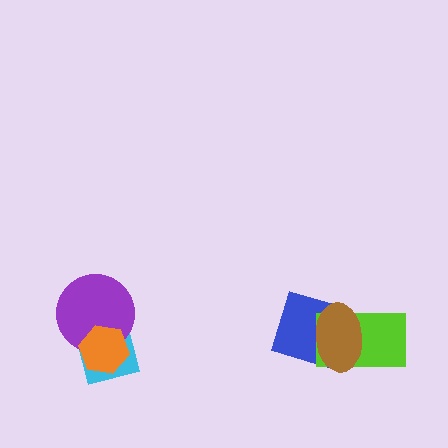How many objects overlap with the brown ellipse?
2 objects overlap with the brown ellipse.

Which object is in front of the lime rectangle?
The brown ellipse is in front of the lime rectangle.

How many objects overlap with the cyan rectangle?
2 objects overlap with the cyan rectangle.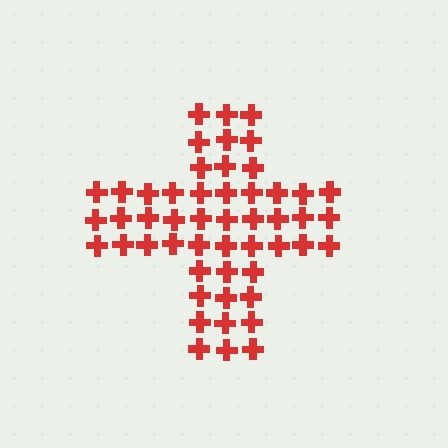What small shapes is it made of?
It is made of small crosses.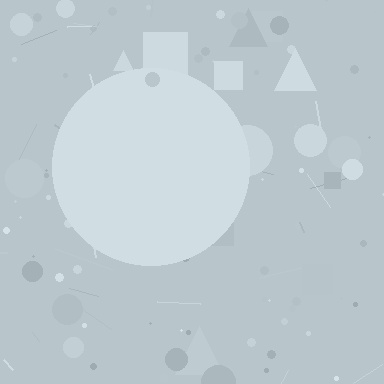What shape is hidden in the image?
A circle is hidden in the image.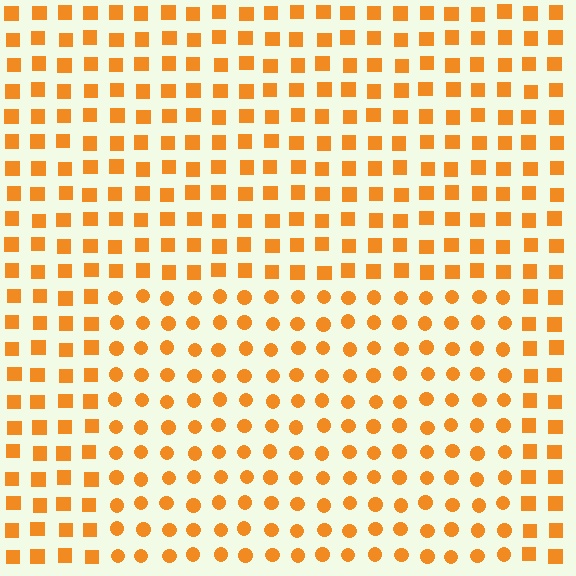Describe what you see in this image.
The image is filled with small orange elements arranged in a uniform grid. A rectangle-shaped region contains circles, while the surrounding area contains squares. The boundary is defined purely by the change in element shape.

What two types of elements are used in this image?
The image uses circles inside the rectangle region and squares outside it.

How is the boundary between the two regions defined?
The boundary is defined by a change in element shape: circles inside vs. squares outside. All elements share the same color and spacing.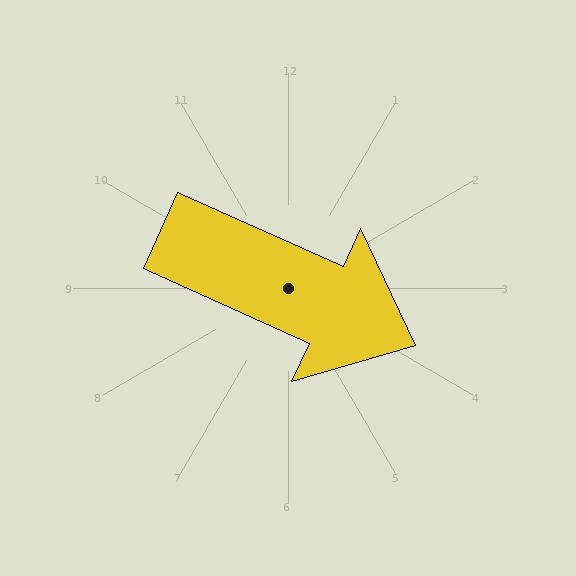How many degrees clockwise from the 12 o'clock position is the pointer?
Approximately 114 degrees.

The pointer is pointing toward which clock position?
Roughly 4 o'clock.